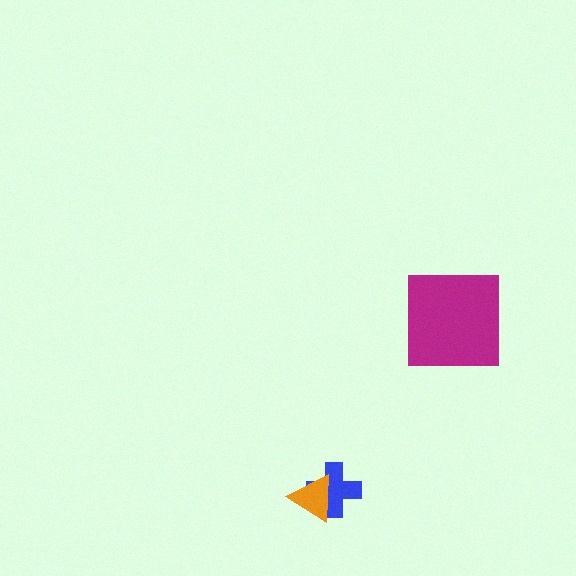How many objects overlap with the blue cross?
1 object overlaps with the blue cross.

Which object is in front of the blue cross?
The orange triangle is in front of the blue cross.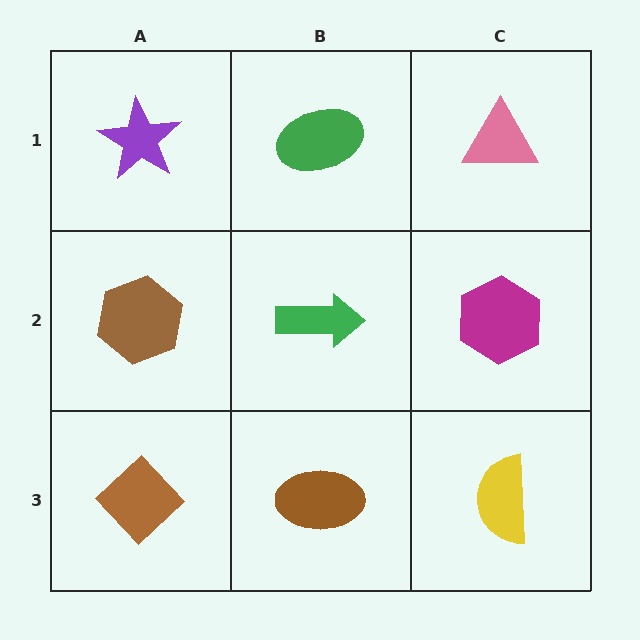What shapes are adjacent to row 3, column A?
A brown hexagon (row 2, column A), a brown ellipse (row 3, column B).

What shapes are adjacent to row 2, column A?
A purple star (row 1, column A), a brown diamond (row 3, column A), a green arrow (row 2, column B).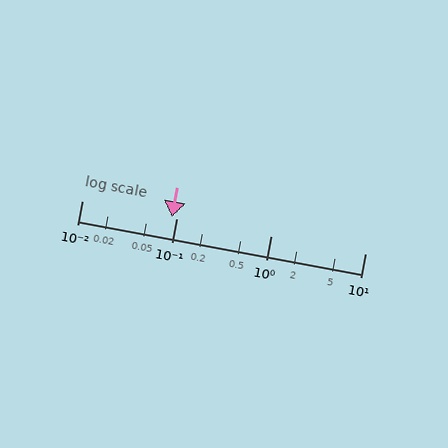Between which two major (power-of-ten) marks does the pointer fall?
The pointer is between 0.01 and 0.1.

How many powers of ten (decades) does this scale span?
The scale spans 3 decades, from 0.01 to 10.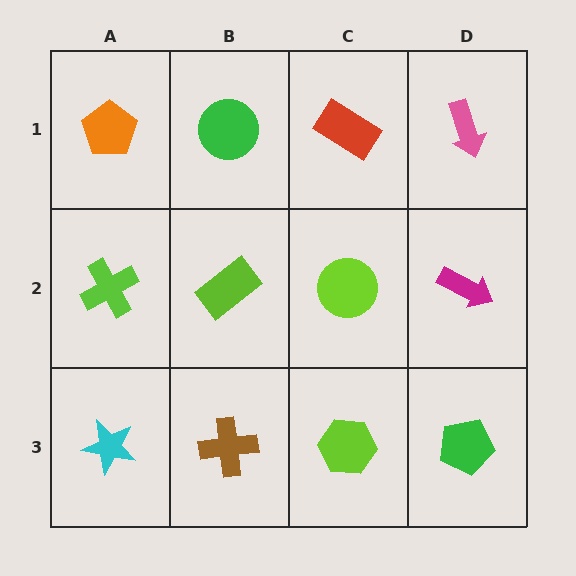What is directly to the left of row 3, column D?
A lime hexagon.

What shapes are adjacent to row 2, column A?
An orange pentagon (row 1, column A), a cyan star (row 3, column A), a lime rectangle (row 2, column B).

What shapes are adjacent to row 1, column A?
A lime cross (row 2, column A), a green circle (row 1, column B).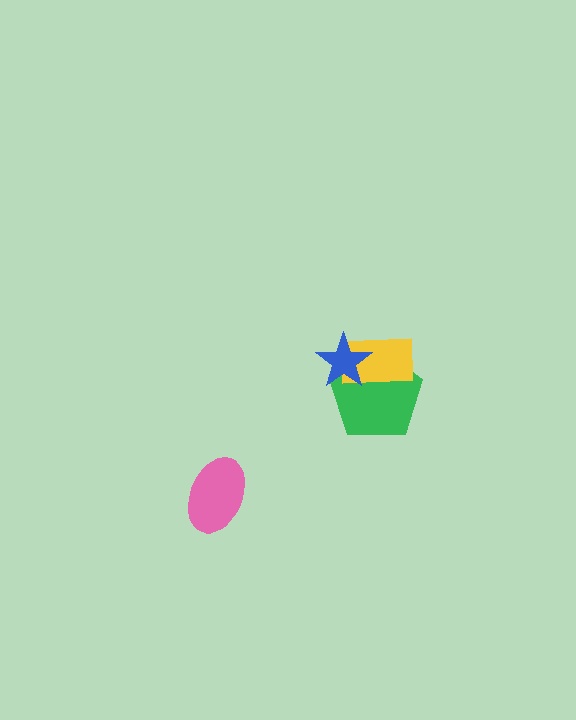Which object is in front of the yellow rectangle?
The blue star is in front of the yellow rectangle.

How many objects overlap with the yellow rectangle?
2 objects overlap with the yellow rectangle.